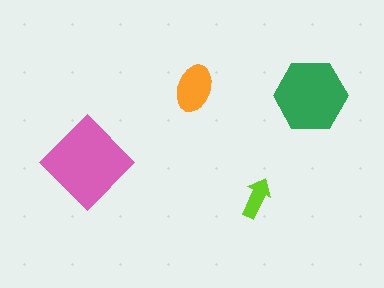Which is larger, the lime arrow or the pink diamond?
The pink diamond.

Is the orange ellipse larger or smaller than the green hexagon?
Smaller.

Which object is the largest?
The pink diamond.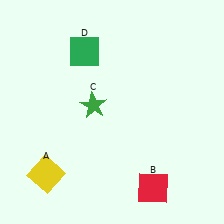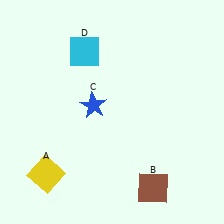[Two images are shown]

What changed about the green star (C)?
In Image 1, C is green. In Image 2, it changed to blue.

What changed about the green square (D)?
In Image 1, D is green. In Image 2, it changed to cyan.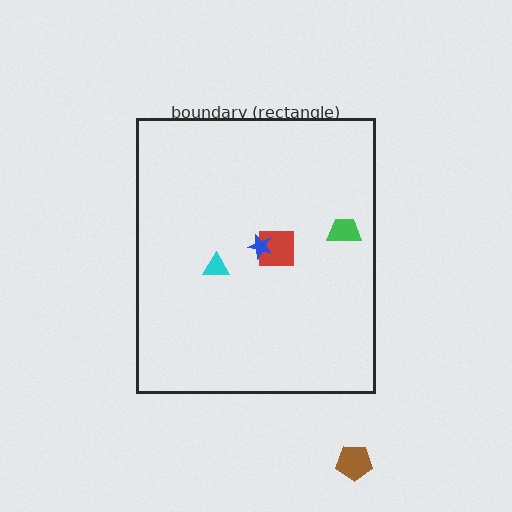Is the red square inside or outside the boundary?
Inside.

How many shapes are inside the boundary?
4 inside, 1 outside.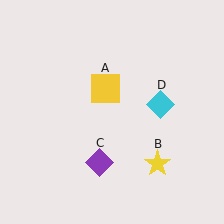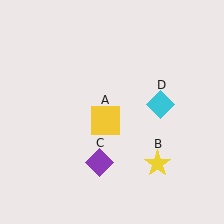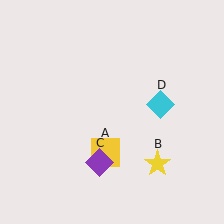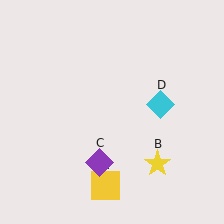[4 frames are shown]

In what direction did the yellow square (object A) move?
The yellow square (object A) moved down.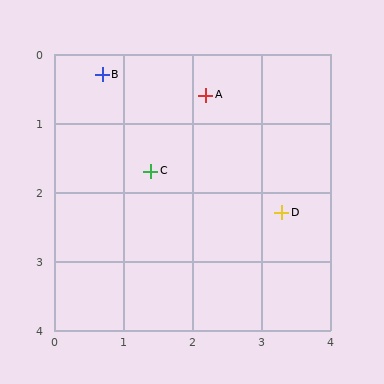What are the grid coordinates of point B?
Point B is at approximately (0.7, 0.3).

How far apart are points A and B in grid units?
Points A and B are about 1.5 grid units apart.